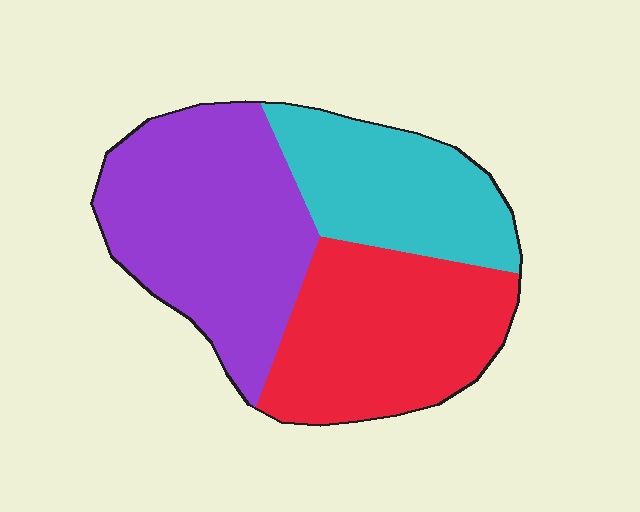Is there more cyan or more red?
Red.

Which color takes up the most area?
Purple, at roughly 40%.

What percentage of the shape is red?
Red takes up between a third and a half of the shape.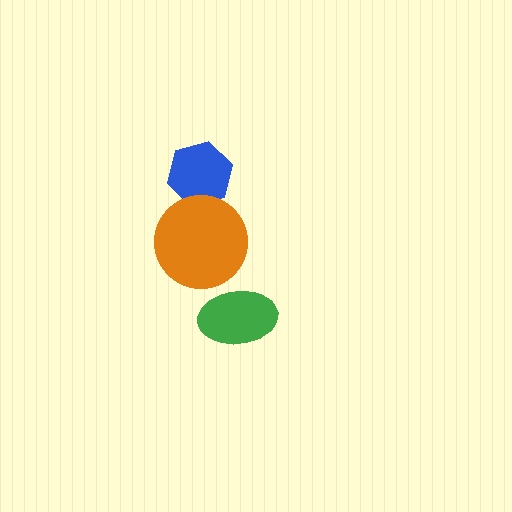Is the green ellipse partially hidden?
No, no other shape covers it.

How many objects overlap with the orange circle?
1 object overlaps with the orange circle.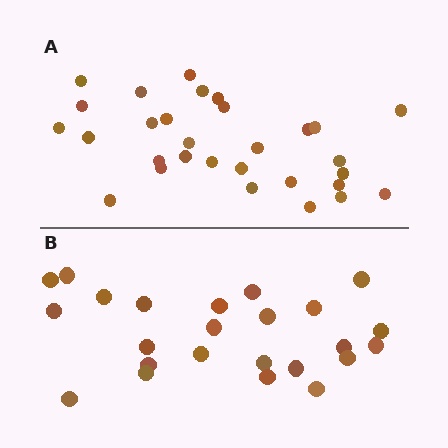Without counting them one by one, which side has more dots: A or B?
Region A (the top region) has more dots.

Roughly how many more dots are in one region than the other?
Region A has about 6 more dots than region B.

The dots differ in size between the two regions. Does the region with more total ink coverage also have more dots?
No. Region B has more total ink coverage because its dots are larger, but region A actually contains more individual dots. Total area can be misleading — the number of items is what matters here.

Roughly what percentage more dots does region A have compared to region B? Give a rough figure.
About 25% more.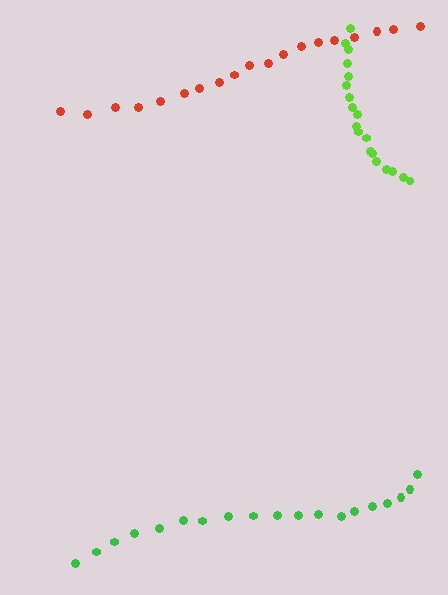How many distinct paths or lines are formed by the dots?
There are 3 distinct paths.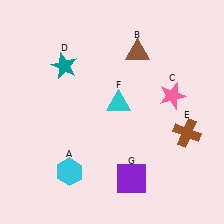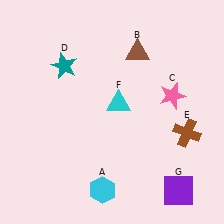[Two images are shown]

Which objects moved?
The objects that moved are: the cyan hexagon (A), the purple square (G).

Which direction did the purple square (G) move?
The purple square (G) moved right.